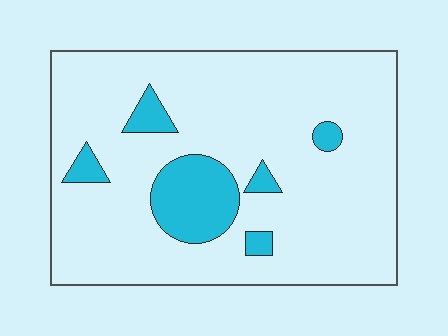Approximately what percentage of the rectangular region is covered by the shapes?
Approximately 15%.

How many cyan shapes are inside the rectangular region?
6.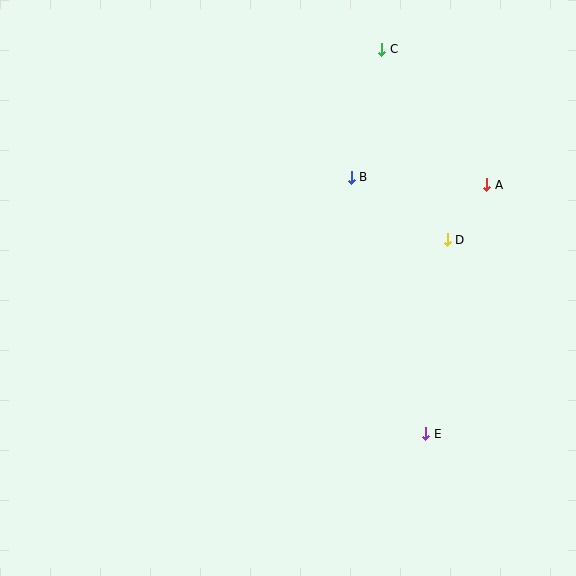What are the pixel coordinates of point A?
Point A is at (487, 185).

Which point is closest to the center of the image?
Point B at (351, 177) is closest to the center.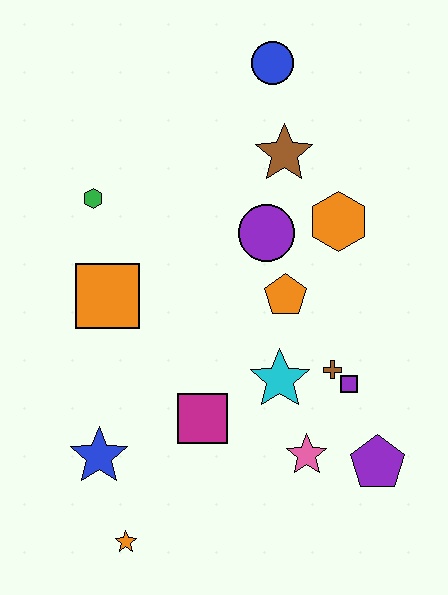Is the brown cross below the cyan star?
No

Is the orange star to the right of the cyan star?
No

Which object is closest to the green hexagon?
The orange square is closest to the green hexagon.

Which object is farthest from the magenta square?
The blue circle is farthest from the magenta square.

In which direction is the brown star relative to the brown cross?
The brown star is above the brown cross.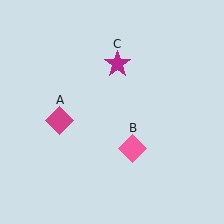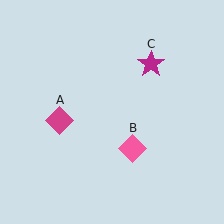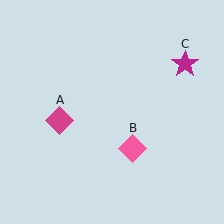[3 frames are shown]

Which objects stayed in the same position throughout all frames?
Magenta diamond (object A) and pink diamond (object B) remained stationary.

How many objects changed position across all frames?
1 object changed position: magenta star (object C).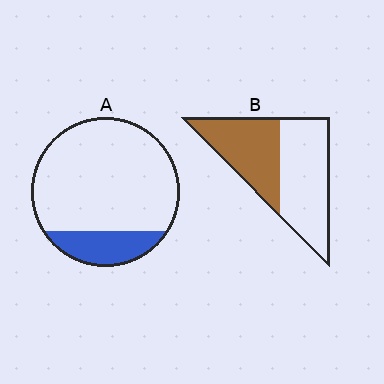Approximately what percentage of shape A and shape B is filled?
A is approximately 20% and B is approximately 45%.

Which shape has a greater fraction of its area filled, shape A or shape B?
Shape B.